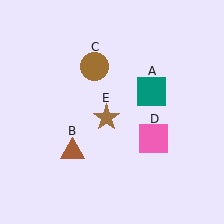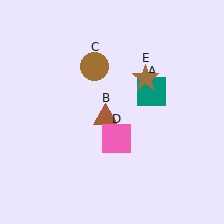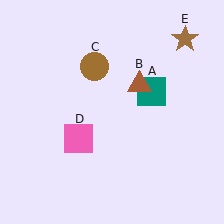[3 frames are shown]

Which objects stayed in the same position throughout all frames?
Teal square (object A) and brown circle (object C) remained stationary.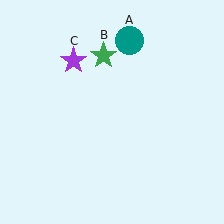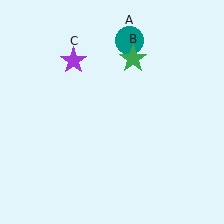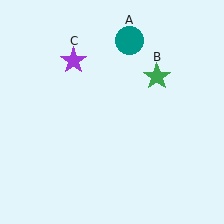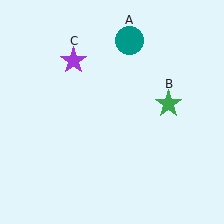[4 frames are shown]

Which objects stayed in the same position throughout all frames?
Teal circle (object A) and purple star (object C) remained stationary.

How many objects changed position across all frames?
1 object changed position: green star (object B).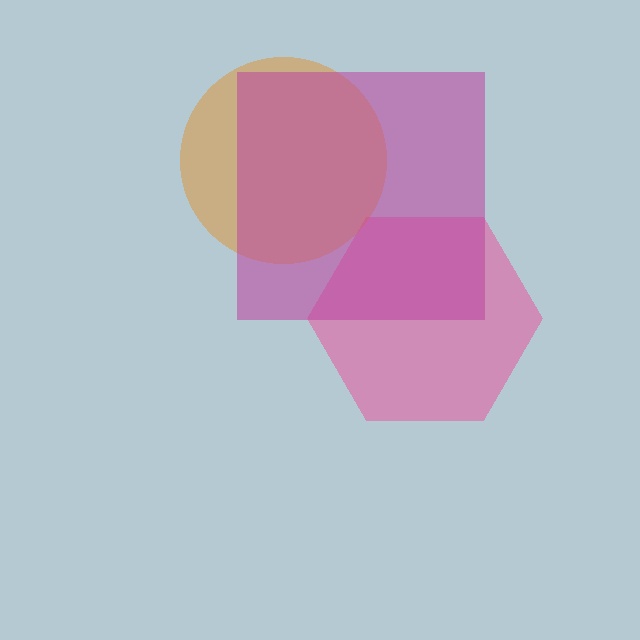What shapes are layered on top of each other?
The layered shapes are: a pink hexagon, an orange circle, a magenta square.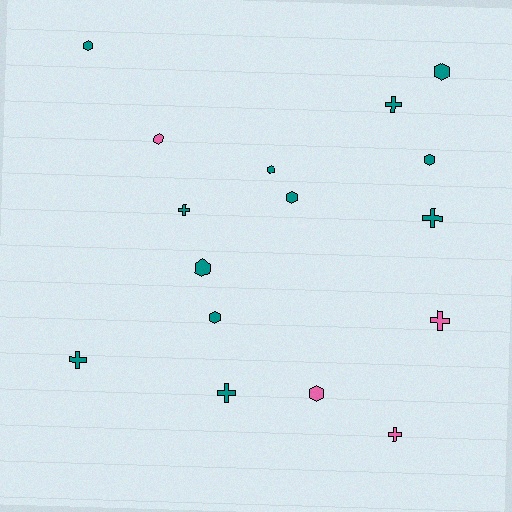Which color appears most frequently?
Teal, with 12 objects.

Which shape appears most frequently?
Hexagon, with 9 objects.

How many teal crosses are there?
There are 5 teal crosses.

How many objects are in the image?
There are 16 objects.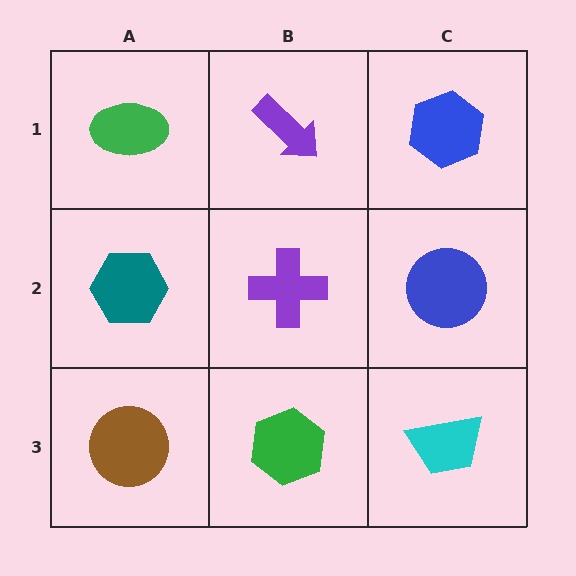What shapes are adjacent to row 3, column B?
A purple cross (row 2, column B), a brown circle (row 3, column A), a cyan trapezoid (row 3, column C).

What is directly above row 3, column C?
A blue circle.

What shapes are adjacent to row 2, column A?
A green ellipse (row 1, column A), a brown circle (row 3, column A), a purple cross (row 2, column B).